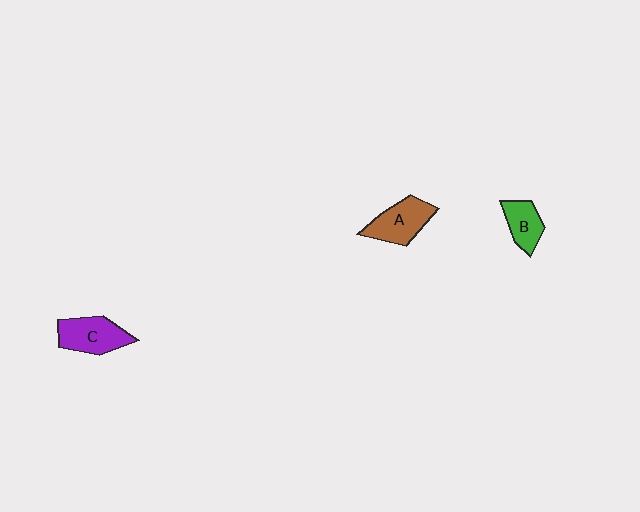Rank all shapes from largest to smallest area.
From largest to smallest: C (purple), A (brown), B (green).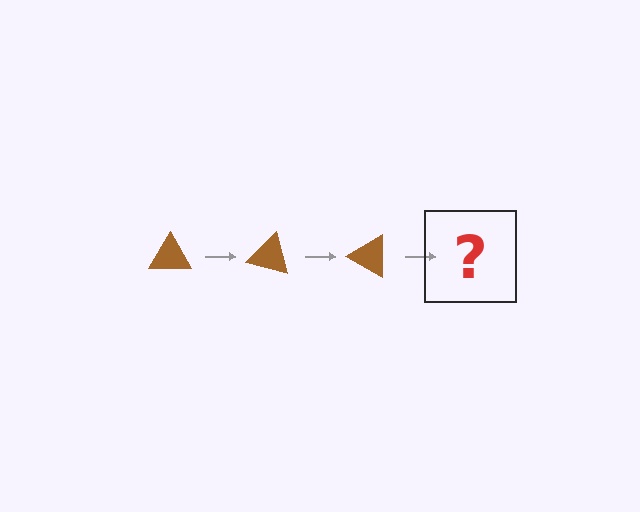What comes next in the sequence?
The next element should be a brown triangle rotated 45 degrees.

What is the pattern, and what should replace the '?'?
The pattern is that the triangle rotates 15 degrees each step. The '?' should be a brown triangle rotated 45 degrees.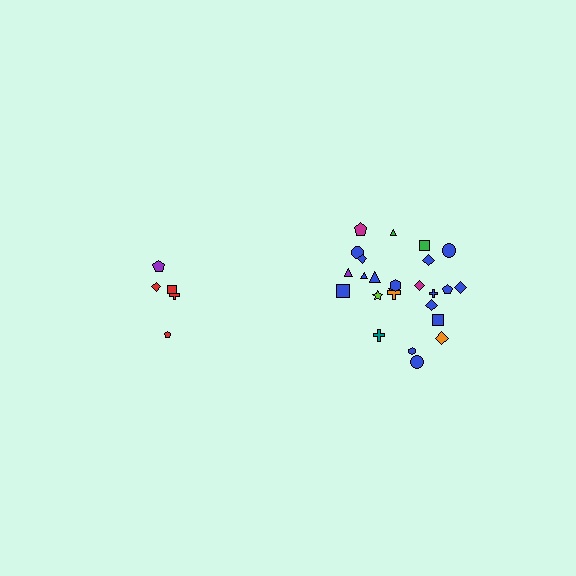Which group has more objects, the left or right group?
The right group.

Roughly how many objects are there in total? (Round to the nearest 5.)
Roughly 30 objects in total.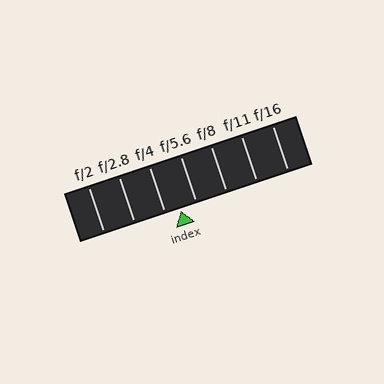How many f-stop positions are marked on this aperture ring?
There are 7 f-stop positions marked.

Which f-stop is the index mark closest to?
The index mark is closest to f/4.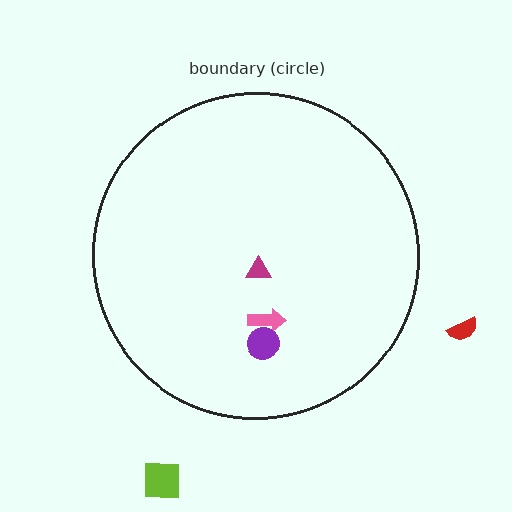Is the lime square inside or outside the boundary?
Outside.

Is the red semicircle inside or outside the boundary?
Outside.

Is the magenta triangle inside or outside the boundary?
Inside.